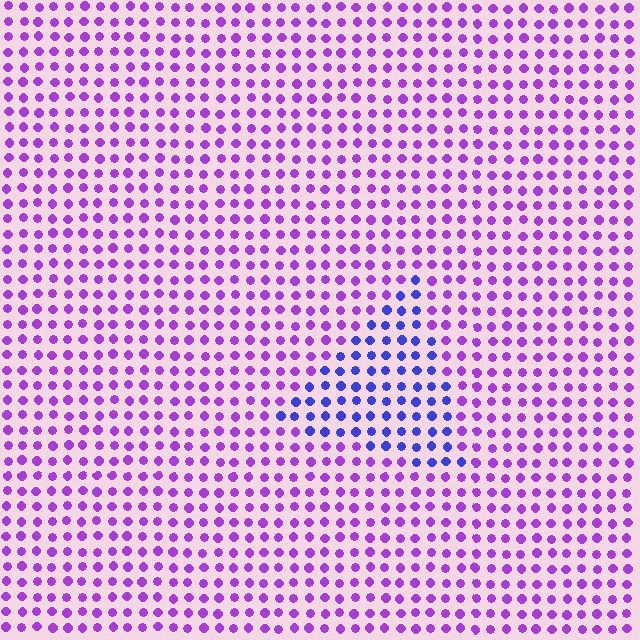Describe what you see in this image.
The image is filled with small purple elements in a uniform arrangement. A triangle-shaped region is visible where the elements are tinted to a slightly different hue, forming a subtle color boundary.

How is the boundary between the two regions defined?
The boundary is defined purely by a slight shift in hue (about 43 degrees). Spacing, size, and orientation are identical on both sides.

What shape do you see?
I see a triangle.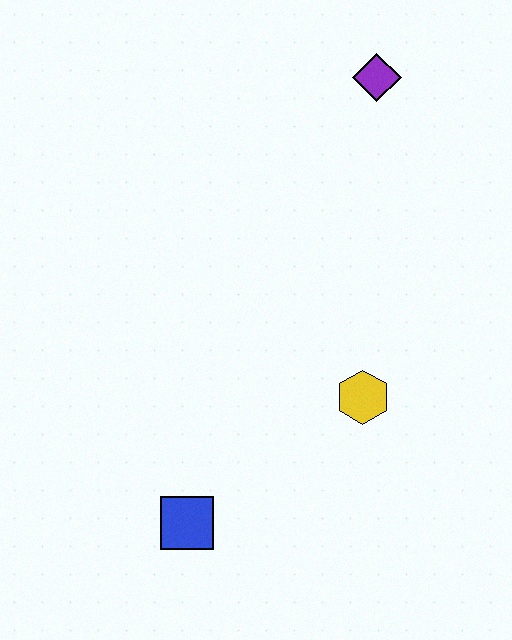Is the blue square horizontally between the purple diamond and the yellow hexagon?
No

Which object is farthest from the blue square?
The purple diamond is farthest from the blue square.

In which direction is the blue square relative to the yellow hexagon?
The blue square is to the left of the yellow hexagon.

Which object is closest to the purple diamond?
The yellow hexagon is closest to the purple diamond.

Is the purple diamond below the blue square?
No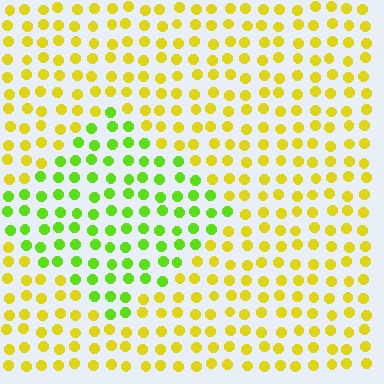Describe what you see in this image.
The image is filled with small yellow elements in a uniform arrangement. A diamond-shaped region is visible where the elements are tinted to a slightly different hue, forming a subtle color boundary.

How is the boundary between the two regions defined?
The boundary is defined purely by a slight shift in hue (about 42 degrees). Spacing, size, and orientation are identical on both sides.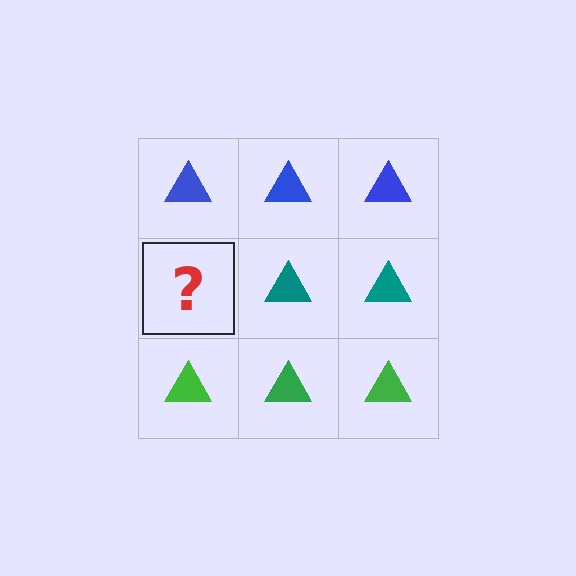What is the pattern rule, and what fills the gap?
The rule is that each row has a consistent color. The gap should be filled with a teal triangle.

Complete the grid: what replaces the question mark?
The question mark should be replaced with a teal triangle.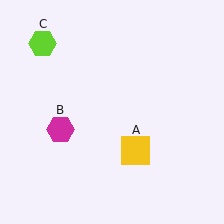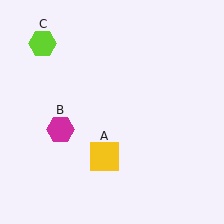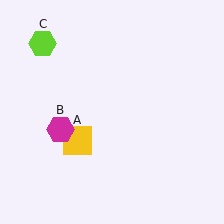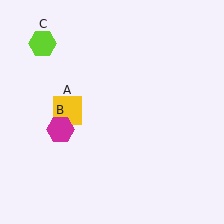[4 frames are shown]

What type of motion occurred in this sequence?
The yellow square (object A) rotated clockwise around the center of the scene.